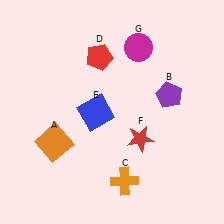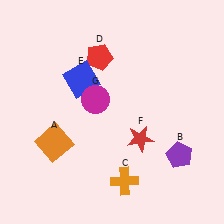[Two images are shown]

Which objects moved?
The objects that moved are: the purple pentagon (B), the blue square (E), the magenta circle (G).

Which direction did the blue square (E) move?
The blue square (E) moved up.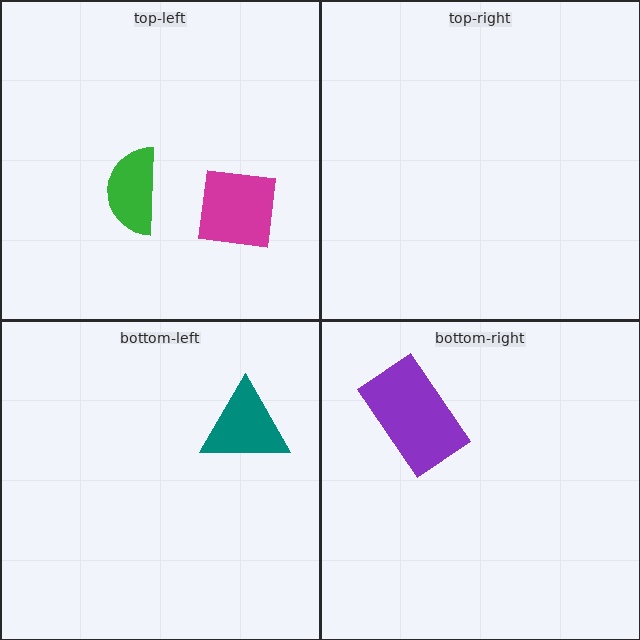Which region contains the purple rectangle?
The bottom-right region.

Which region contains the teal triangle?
The bottom-left region.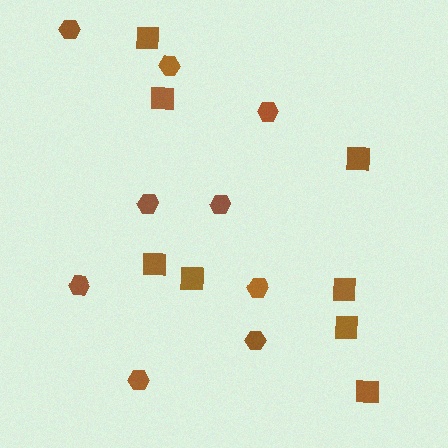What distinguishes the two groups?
There are 2 groups: one group of hexagons (9) and one group of squares (8).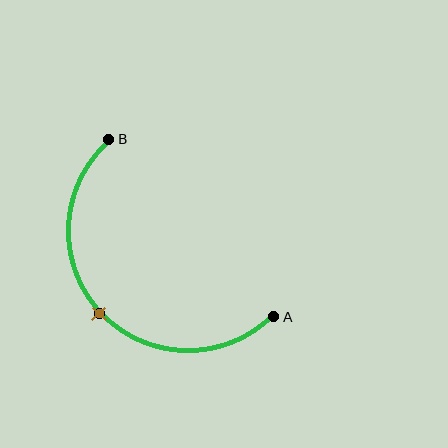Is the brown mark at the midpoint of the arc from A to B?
Yes. The brown mark lies on the arc at equal arc-length from both A and B — it is the arc midpoint.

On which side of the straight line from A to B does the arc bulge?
The arc bulges below and to the left of the straight line connecting A and B.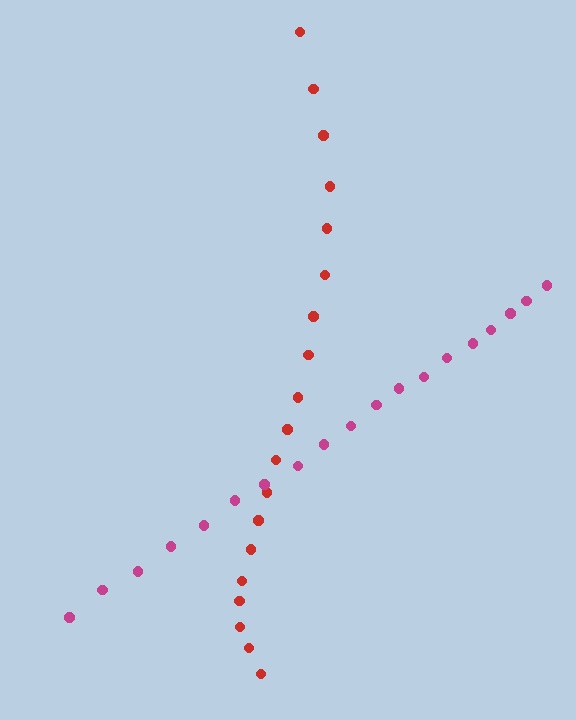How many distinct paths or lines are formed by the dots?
There are 2 distinct paths.